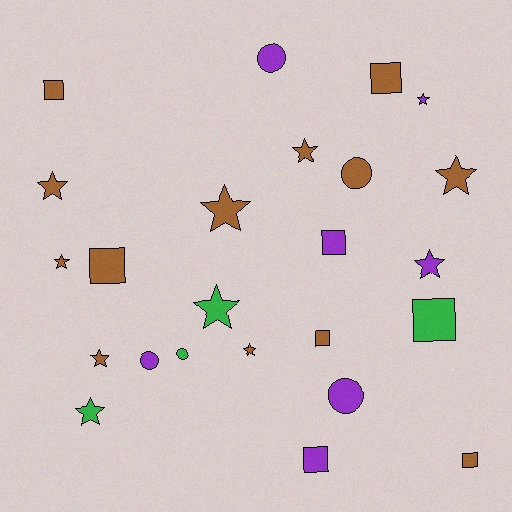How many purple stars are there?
There are 2 purple stars.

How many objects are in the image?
There are 24 objects.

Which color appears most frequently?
Brown, with 13 objects.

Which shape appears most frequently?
Star, with 11 objects.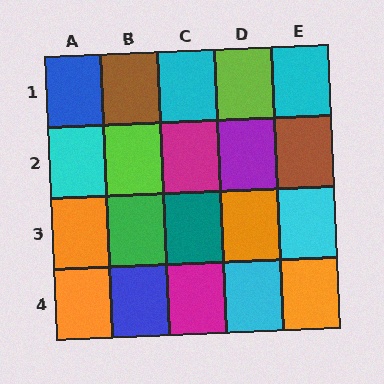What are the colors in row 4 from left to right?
Orange, blue, magenta, cyan, orange.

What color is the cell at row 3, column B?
Green.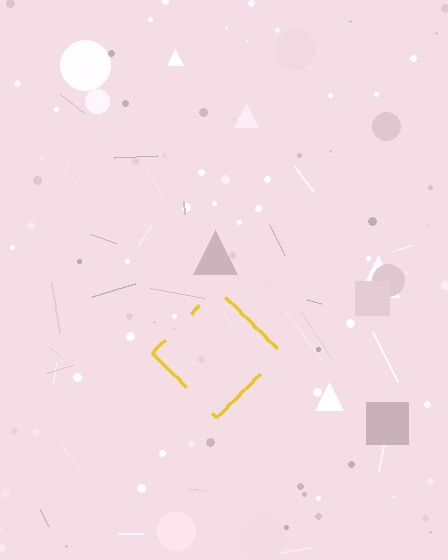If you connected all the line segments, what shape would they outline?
They would outline a diamond.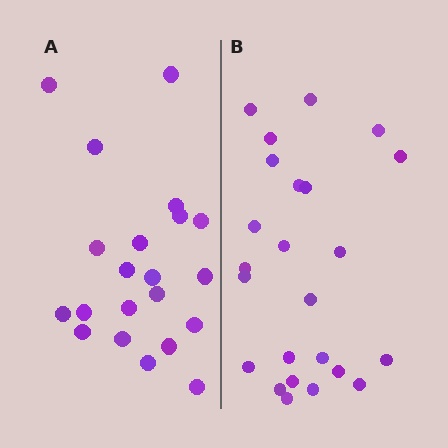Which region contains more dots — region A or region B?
Region B (the right region) has more dots.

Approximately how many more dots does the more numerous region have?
Region B has just a few more — roughly 2 or 3 more dots than region A.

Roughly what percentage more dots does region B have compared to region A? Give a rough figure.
About 15% more.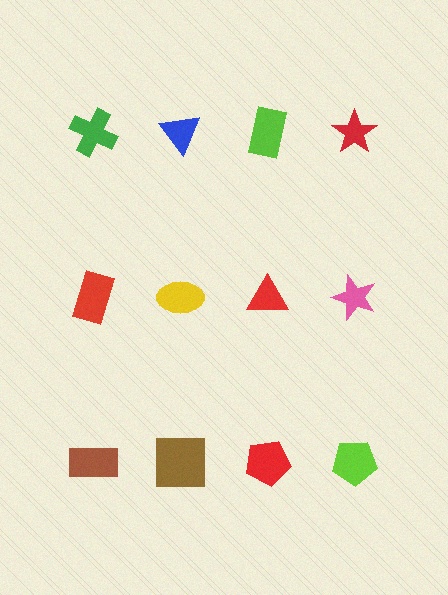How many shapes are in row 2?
4 shapes.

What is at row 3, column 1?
A brown rectangle.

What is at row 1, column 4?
A red star.